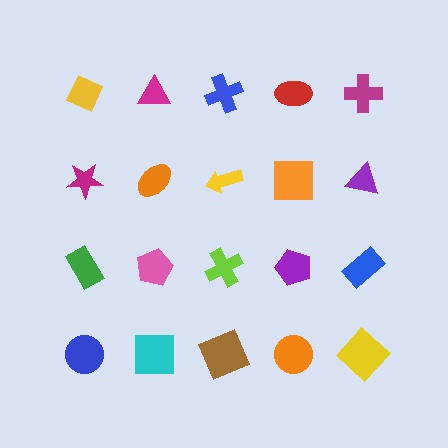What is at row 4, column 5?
A yellow diamond.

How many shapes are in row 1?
5 shapes.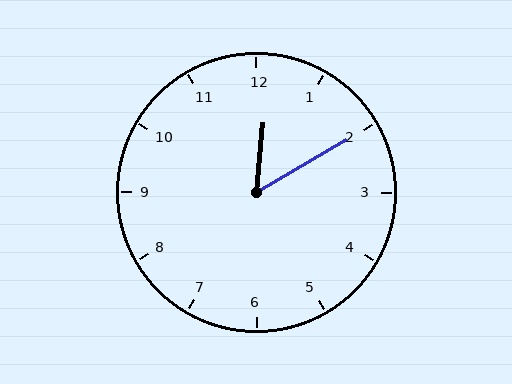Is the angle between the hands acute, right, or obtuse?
It is acute.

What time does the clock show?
12:10.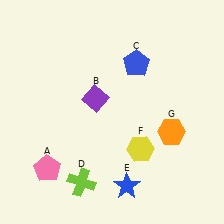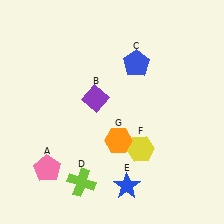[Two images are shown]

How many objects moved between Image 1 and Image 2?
1 object moved between the two images.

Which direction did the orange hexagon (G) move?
The orange hexagon (G) moved left.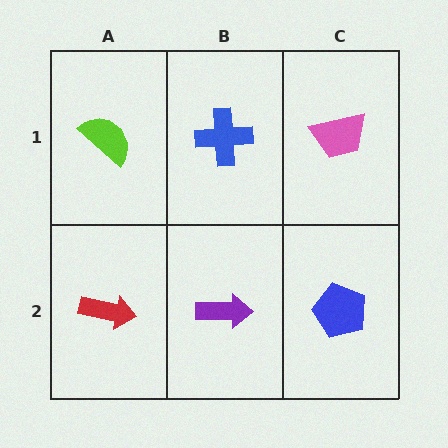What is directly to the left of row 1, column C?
A blue cross.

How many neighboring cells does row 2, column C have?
2.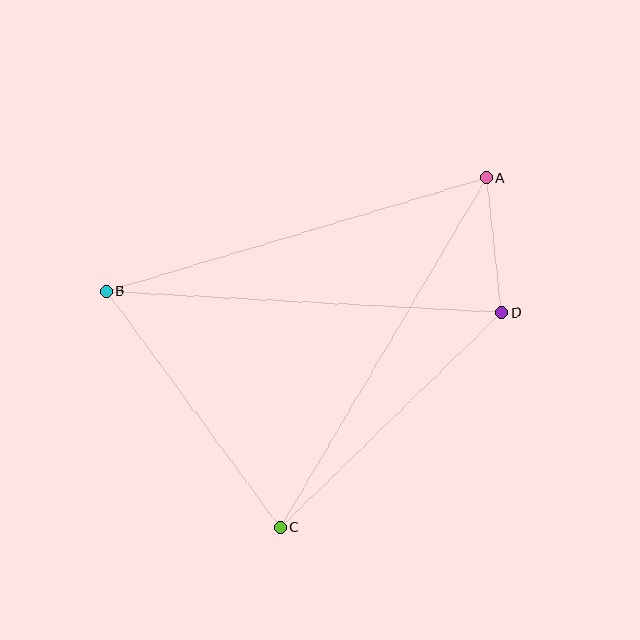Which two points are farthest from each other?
Points A and C are farthest from each other.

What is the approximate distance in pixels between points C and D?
The distance between C and D is approximately 309 pixels.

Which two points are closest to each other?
Points A and D are closest to each other.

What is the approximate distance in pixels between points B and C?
The distance between B and C is approximately 293 pixels.